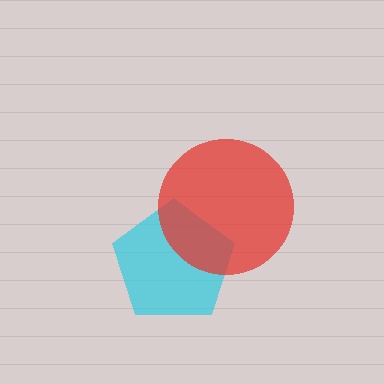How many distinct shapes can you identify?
There are 2 distinct shapes: a cyan pentagon, a red circle.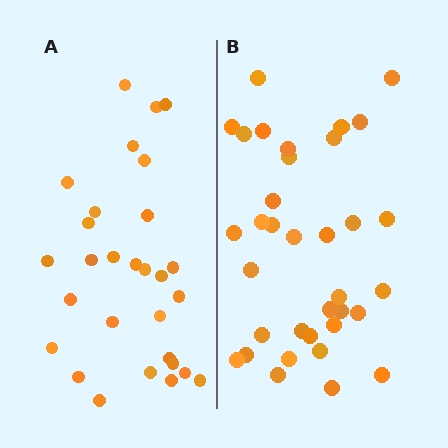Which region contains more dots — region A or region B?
Region B (the right region) has more dots.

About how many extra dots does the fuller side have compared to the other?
Region B has about 6 more dots than region A.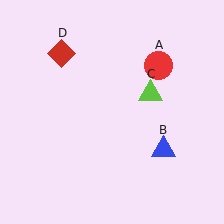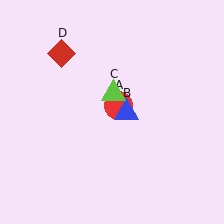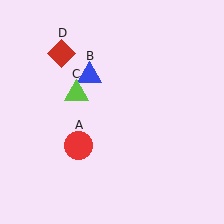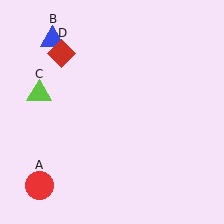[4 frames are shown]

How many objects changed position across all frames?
3 objects changed position: red circle (object A), blue triangle (object B), lime triangle (object C).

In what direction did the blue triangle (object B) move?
The blue triangle (object B) moved up and to the left.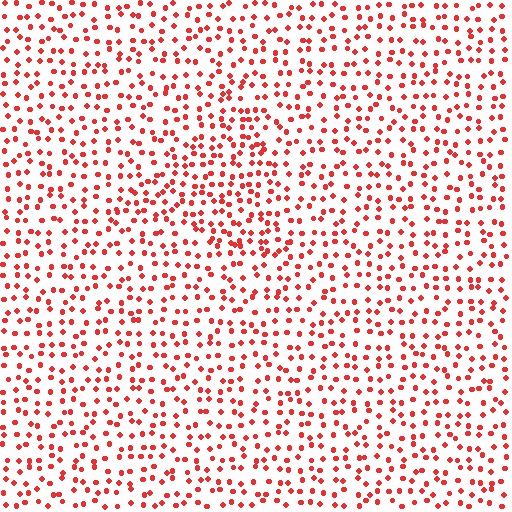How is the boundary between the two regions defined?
The boundary is defined by a change in element density (approximately 1.4x ratio). All elements are the same color, size, and shape.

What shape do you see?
I see a triangle.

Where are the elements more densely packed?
The elements are more densely packed inside the triangle boundary.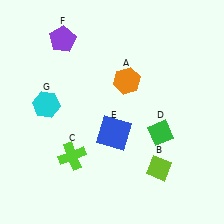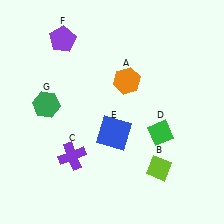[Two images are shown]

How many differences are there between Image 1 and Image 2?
There are 2 differences between the two images.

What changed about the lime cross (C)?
In Image 1, C is lime. In Image 2, it changed to purple.